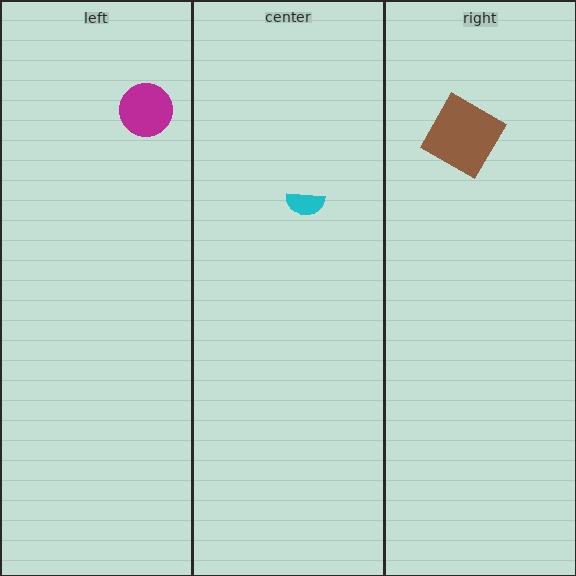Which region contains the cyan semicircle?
The center region.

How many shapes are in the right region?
1.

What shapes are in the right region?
The brown square.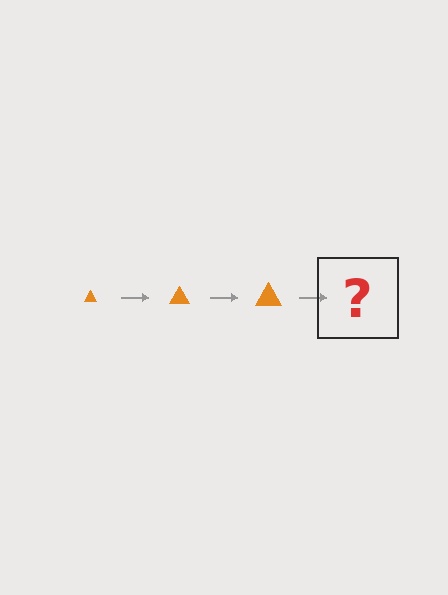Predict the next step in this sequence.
The next step is an orange triangle, larger than the previous one.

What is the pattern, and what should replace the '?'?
The pattern is that the triangle gets progressively larger each step. The '?' should be an orange triangle, larger than the previous one.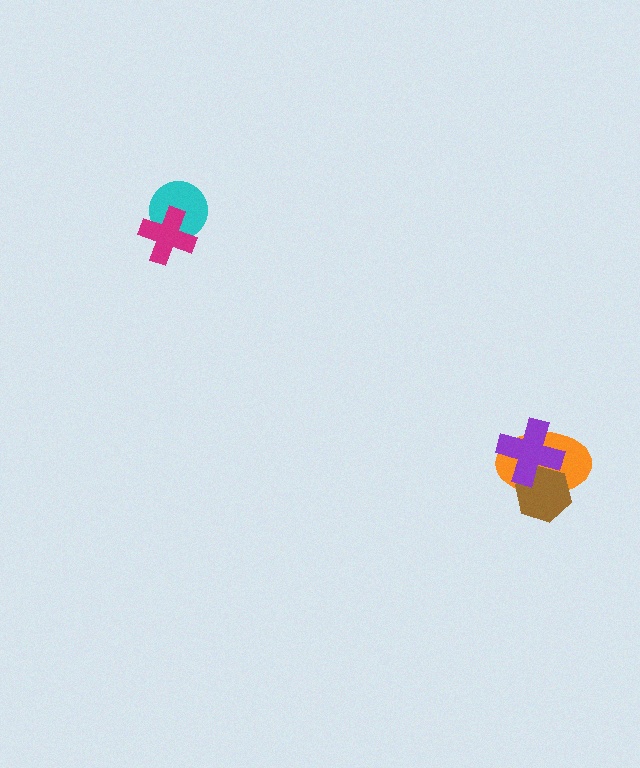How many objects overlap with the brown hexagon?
2 objects overlap with the brown hexagon.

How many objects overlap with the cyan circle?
1 object overlaps with the cyan circle.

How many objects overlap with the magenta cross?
1 object overlaps with the magenta cross.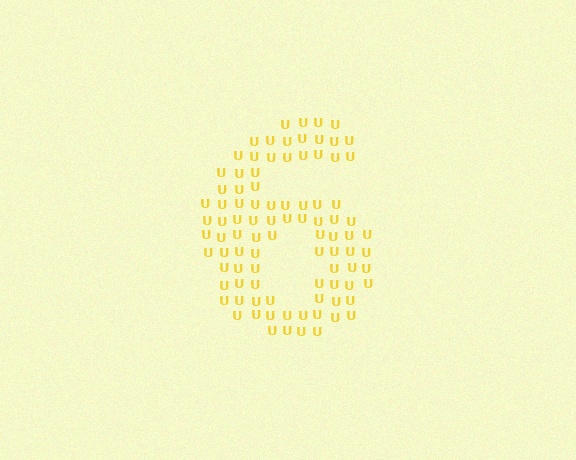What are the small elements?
The small elements are letter U's.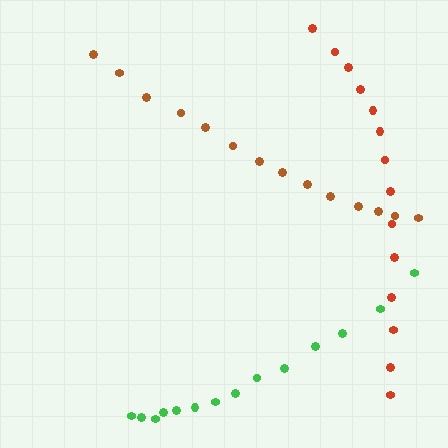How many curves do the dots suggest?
There are 3 distinct paths.